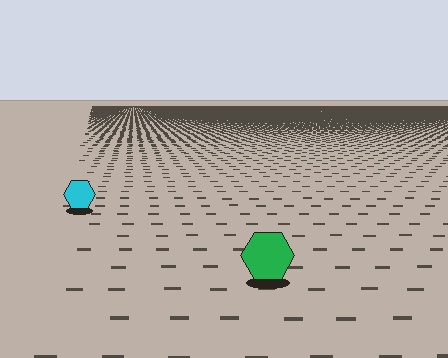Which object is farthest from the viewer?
The cyan hexagon is farthest from the viewer. It appears smaller and the ground texture around it is denser.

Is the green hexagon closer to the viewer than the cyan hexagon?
Yes. The green hexagon is closer — you can tell from the texture gradient: the ground texture is coarser near it.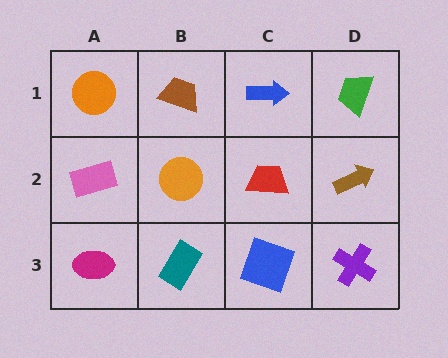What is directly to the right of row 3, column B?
A blue square.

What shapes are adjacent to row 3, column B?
An orange circle (row 2, column B), a magenta ellipse (row 3, column A), a blue square (row 3, column C).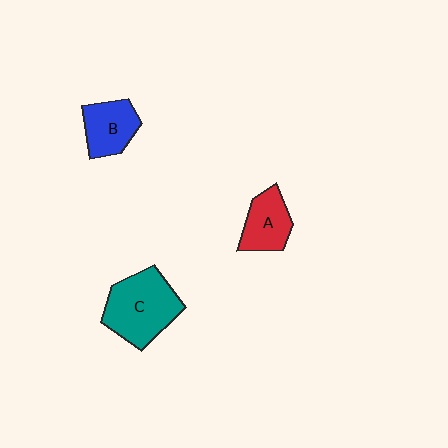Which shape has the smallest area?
Shape A (red).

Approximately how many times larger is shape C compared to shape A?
Approximately 1.7 times.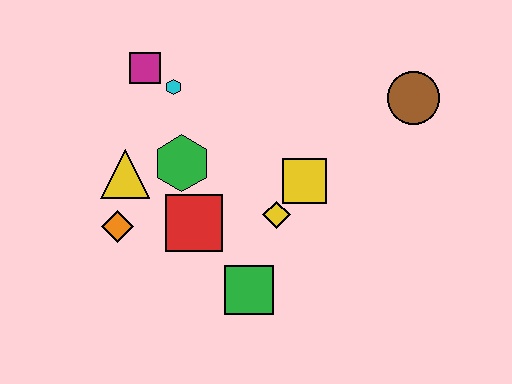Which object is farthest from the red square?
The brown circle is farthest from the red square.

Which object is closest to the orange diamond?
The yellow triangle is closest to the orange diamond.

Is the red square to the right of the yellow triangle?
Yes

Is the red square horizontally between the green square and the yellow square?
No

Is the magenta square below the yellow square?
No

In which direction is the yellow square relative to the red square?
The yellow square is to the right of the red square.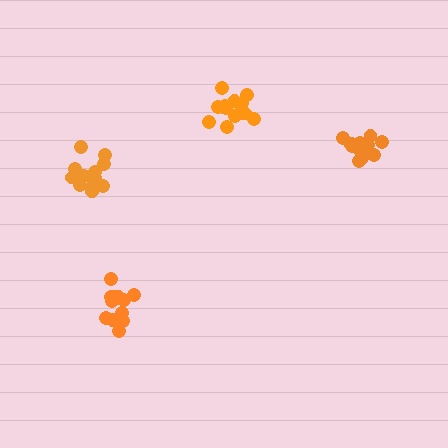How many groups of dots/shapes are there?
There are 4 groups.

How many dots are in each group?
Group 1: 13 dots, Group 2: 16 dots, Group 3: 14 dots, Group 4: 12 dots (55 total).